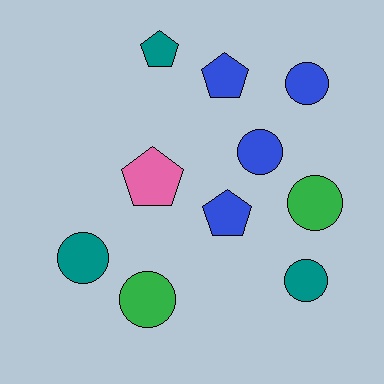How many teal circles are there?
There are 2 teal circles.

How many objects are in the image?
There are 10 objects.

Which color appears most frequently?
Blue, with 4 objects.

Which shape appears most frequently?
Circle, with 6 objects.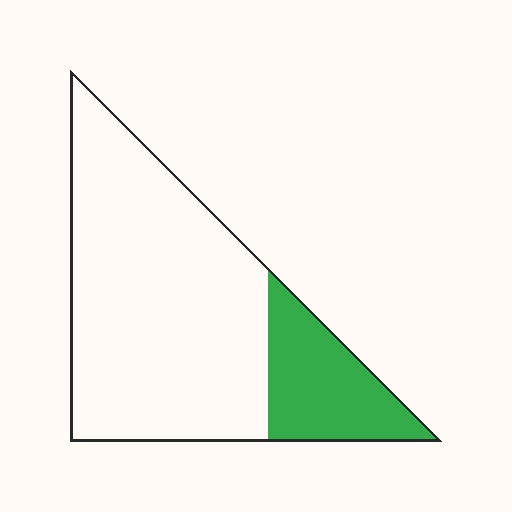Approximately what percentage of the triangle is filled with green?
Approximately 20%.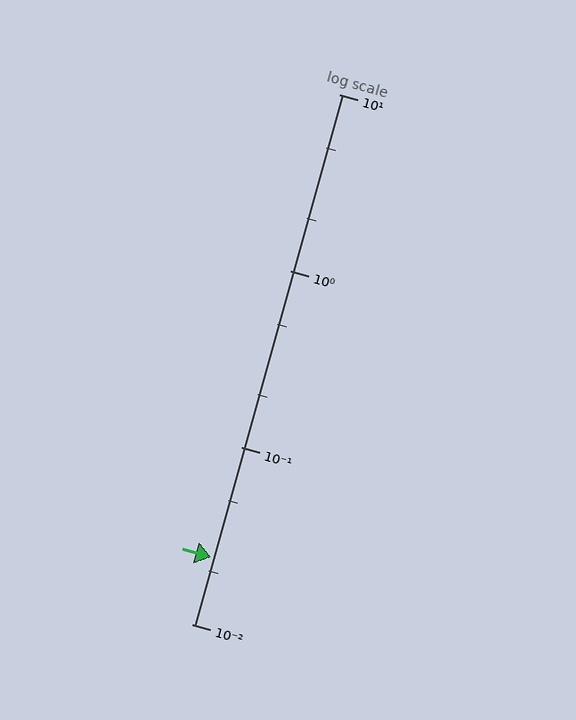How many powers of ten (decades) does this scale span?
The scale spans 3 decades, from 0.01 to 10.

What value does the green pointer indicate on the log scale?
The pointer indicates approximately 0.024.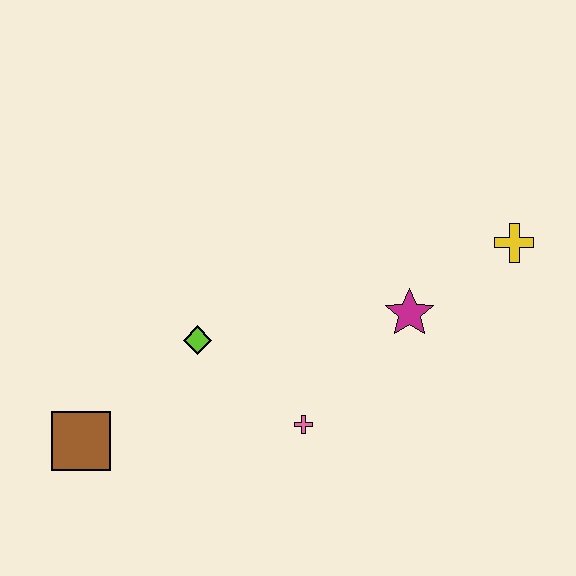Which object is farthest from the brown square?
The yellow cross is farthest from the brown square.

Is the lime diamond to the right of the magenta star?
No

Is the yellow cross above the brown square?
Yes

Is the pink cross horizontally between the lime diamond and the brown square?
No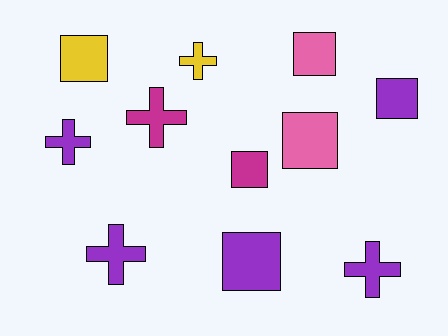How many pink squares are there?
There are 2 pink squares.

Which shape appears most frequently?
Square, with 6 objects.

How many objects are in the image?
There are 11 objects.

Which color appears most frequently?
Purple, with 5 objects.